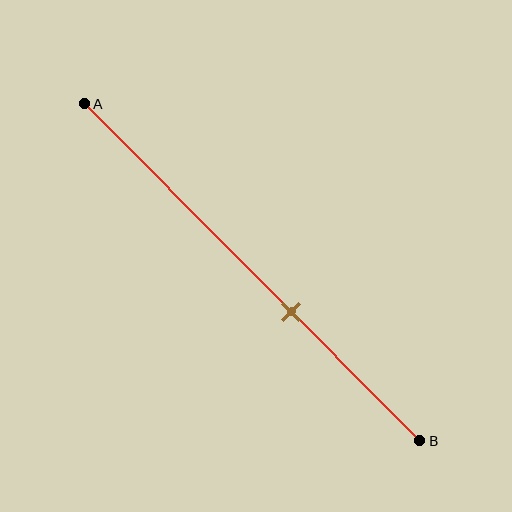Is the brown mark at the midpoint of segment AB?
No, the mark is at about 60% from A, not at the 50% midpoint.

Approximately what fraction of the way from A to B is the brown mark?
The brown mark is approximately 60% of the way from A to B.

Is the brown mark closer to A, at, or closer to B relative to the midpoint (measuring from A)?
The brown mark is closer to point B than the midpoint of segment AB.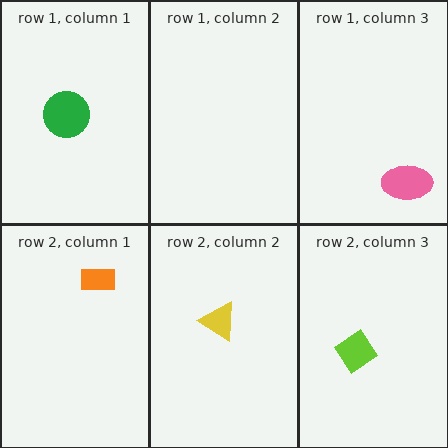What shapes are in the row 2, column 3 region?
The lime diamond.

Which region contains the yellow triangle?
The row 2, column 2 region.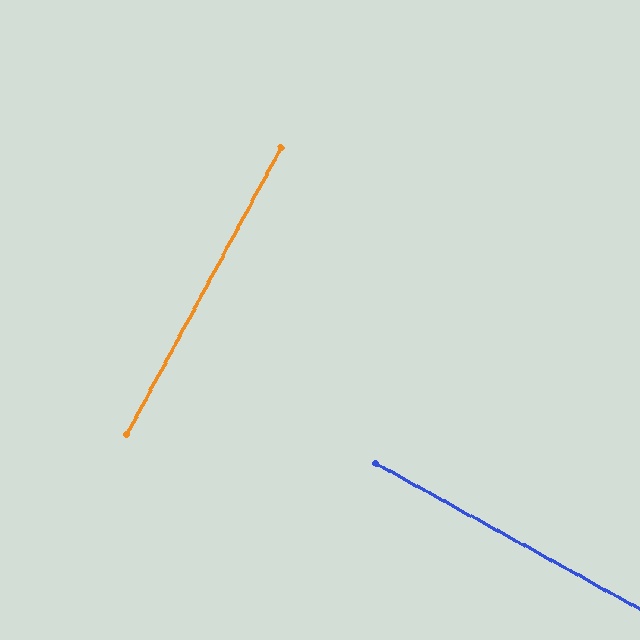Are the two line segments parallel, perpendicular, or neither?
Perpendicular — they meet at approximately 89°.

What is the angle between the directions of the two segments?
Approximately 89 degrees.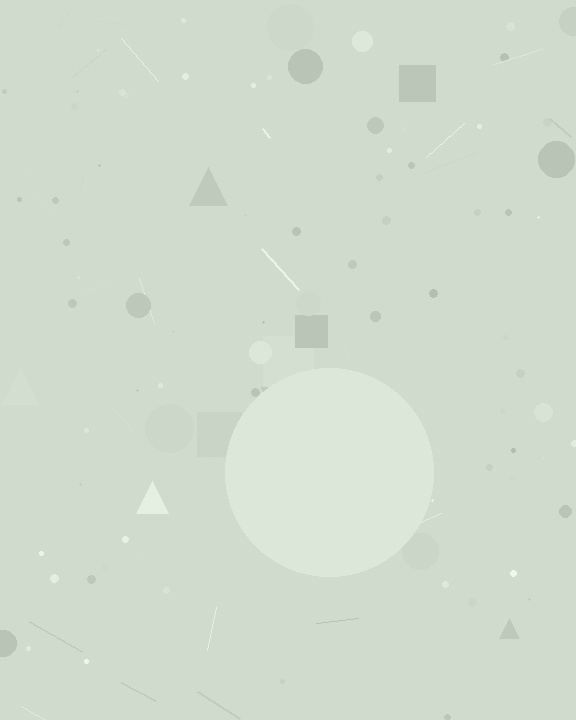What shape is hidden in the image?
A circle is hidden in the image.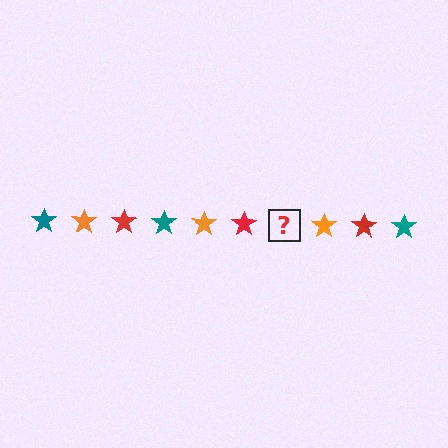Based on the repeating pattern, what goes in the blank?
The blank should be a teal star.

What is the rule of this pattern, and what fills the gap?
The rule is that the pattern cycles through teal, orange, red stars. The gap should be filled with a teal star.